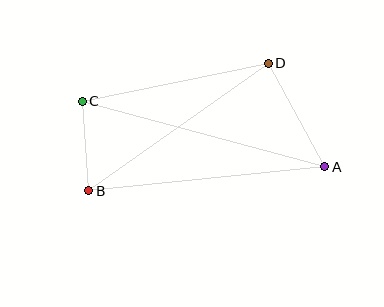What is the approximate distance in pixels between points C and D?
The distance between C and D is approximately 190 pixels.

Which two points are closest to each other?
Points B and C are closest to each other.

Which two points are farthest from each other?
Points A and C are farthest from each other.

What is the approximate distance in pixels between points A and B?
The distance between A and B is approximately 237 pixels.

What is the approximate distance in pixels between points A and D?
The distance between A and D is approximately 118 pixels.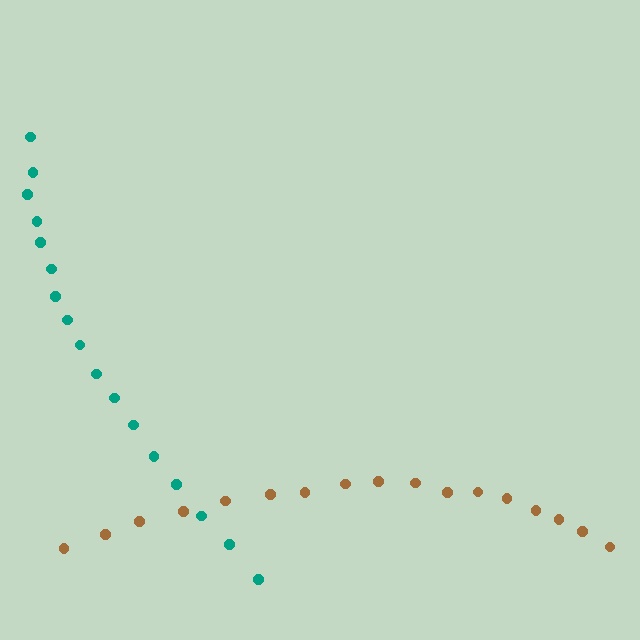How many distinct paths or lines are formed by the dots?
There are 2 distinct paths.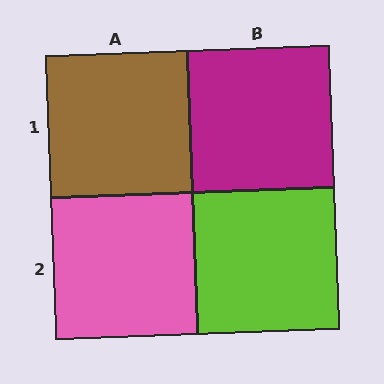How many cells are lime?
1 cell is lime.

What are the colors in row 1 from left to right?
Brown, magenta.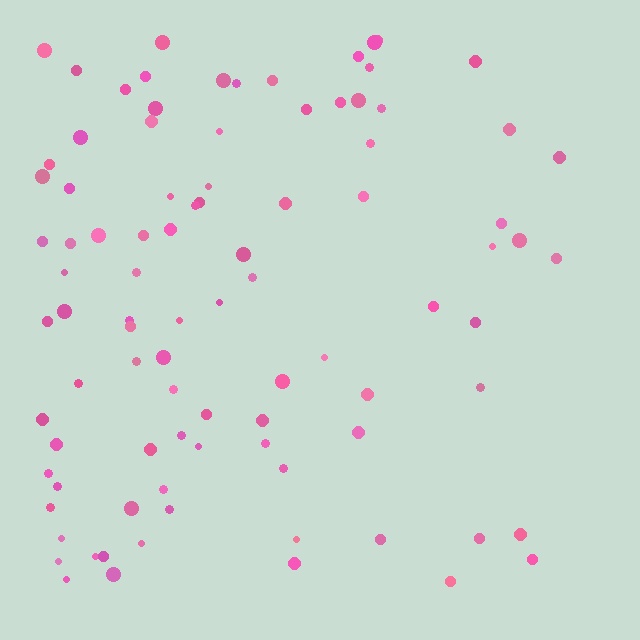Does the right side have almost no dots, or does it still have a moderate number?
Still a moderate number, just noticeably fewer than the left.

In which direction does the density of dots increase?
From right to left, with the left side densest.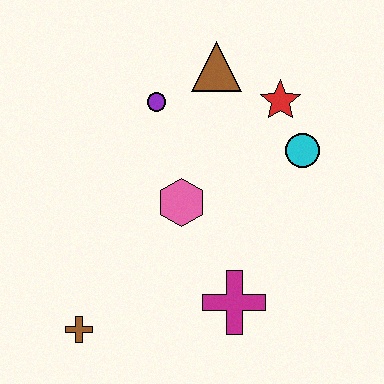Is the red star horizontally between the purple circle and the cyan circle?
Yes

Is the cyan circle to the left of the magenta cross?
No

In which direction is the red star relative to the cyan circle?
The red star is above the cyan circle.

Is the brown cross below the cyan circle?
Yes